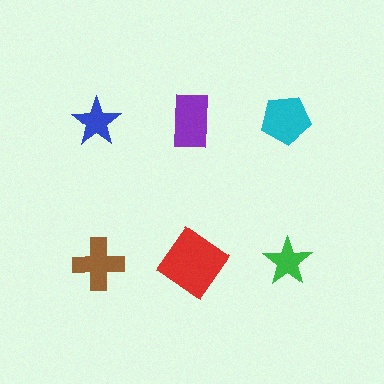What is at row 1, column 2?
A purple rectangle.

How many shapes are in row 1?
3 shapes.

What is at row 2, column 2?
A red diamond.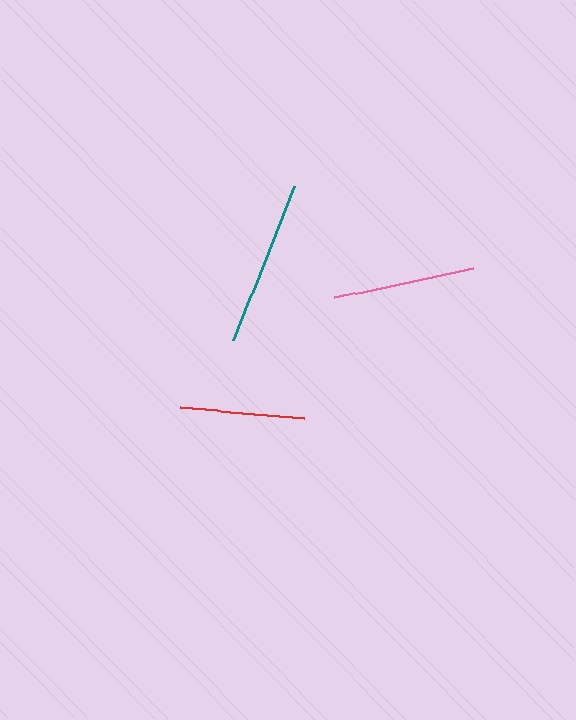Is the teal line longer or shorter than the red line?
The teal line is longer than the red line.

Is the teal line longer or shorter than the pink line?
The teal line is longer than the pink line.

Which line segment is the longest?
The teal line is the longest at approximately 165 pixels.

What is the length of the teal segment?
The teal segment is approximately 165 pixels long.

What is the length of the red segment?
The red segment is approximately 124 pixels long.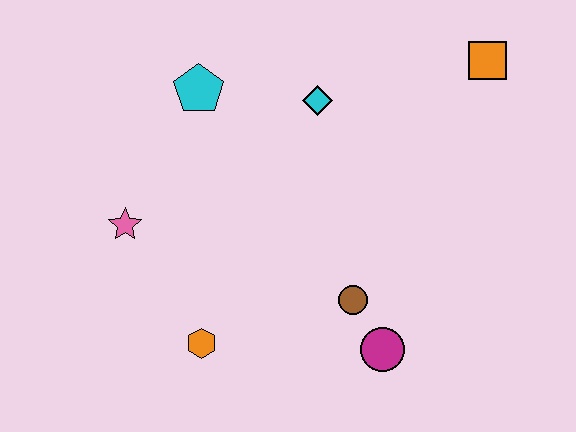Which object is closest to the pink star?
The orange hexagon is closest to the pink star.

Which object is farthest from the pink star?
The orange square is farthest from the pink star.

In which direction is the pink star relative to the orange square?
The pink star is to the left of the orange square.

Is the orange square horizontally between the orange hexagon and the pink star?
No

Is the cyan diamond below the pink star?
No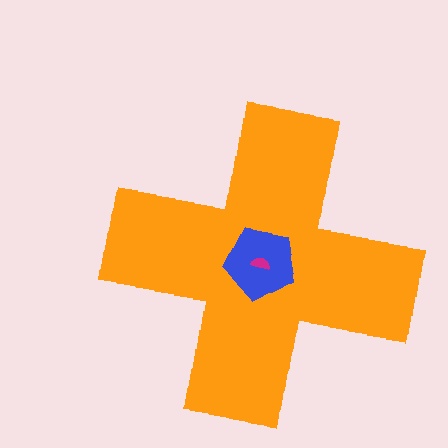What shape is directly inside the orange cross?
The blue pentagon.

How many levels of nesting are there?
3.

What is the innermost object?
The magenta semicircle.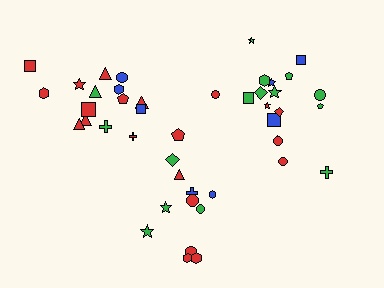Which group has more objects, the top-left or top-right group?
The top-right group.